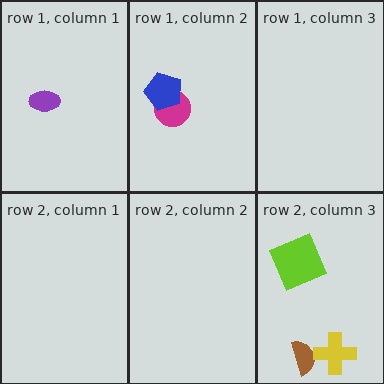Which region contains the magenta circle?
The row 1, column 2 region.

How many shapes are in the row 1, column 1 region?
1.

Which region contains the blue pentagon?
The row 1, column 2 region.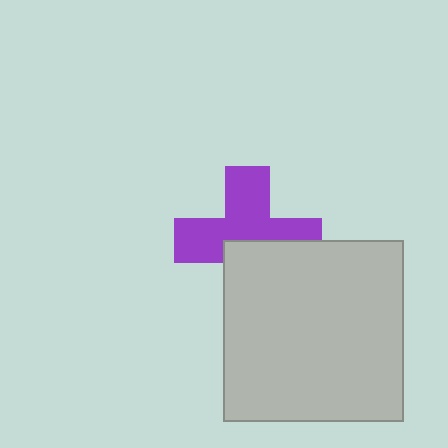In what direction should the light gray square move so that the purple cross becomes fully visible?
The light gray square should move down. That is the shortest direction to clear the overlap and leave the purple cross fully visible.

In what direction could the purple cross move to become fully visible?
The purple cross could move up. That would shift it out from behind the light gray square entirely.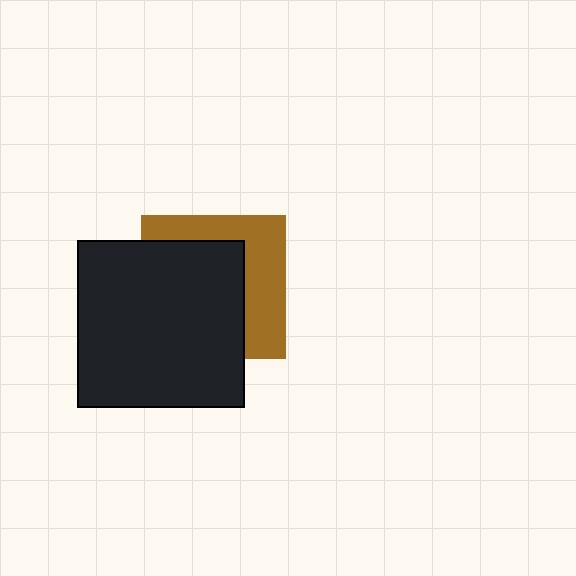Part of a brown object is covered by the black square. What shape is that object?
It is a square.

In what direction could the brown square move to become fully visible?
The brown square could move toward the upper-right. That would shift it out from behind the black square entirely.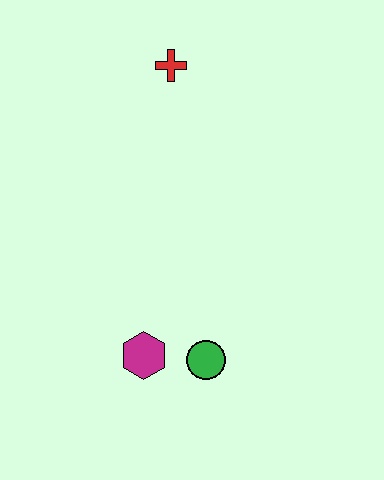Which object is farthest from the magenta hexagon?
The red cross is farthest from the magenta hexagon.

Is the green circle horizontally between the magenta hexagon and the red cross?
No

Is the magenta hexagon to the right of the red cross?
No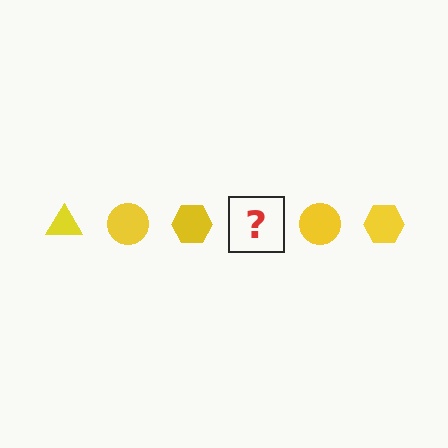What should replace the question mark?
The question mark should be replaced with a yellow triangle.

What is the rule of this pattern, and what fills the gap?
The rule is that the pattern cycles through triangle, circle, hexagon shapes in yellow. The gap should be filled with a yellow triangle.